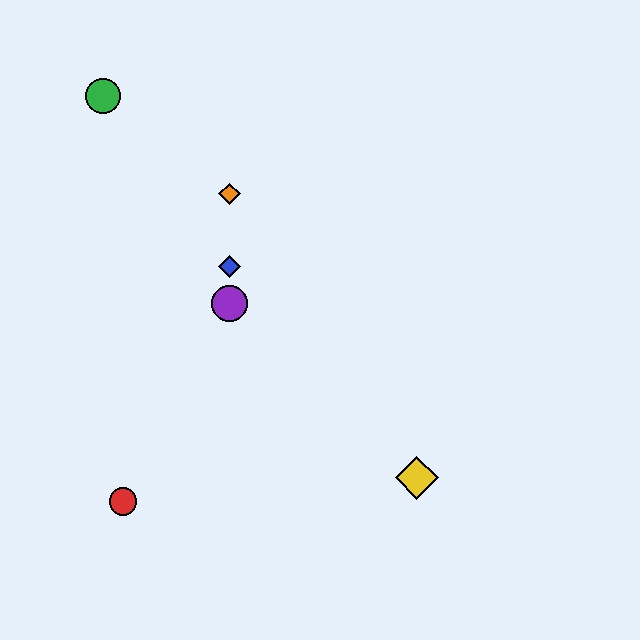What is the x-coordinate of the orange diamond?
The orange diamond is at x≈229.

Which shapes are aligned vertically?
The blue diamond, the purple circle, the orange diamond are aligned vertically.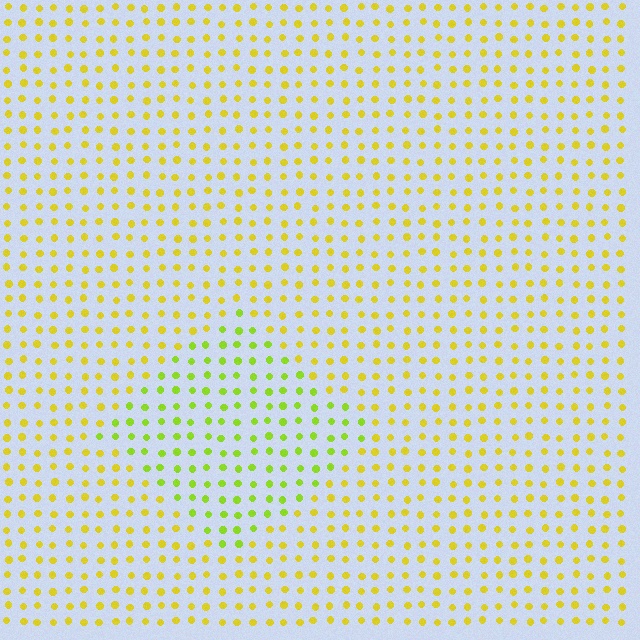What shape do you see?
I see a diamond.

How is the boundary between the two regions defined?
The boundary is defined purely by a slight shift in hue (about 30 degrees). Spacing, size, and orientation are identical on both sides.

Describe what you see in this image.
The image is filled with small yellow elements in a uniform arrangement. A diamond-shaped region is visible where the elements are tinted to a slightly different hue, forming a subtle color boundary.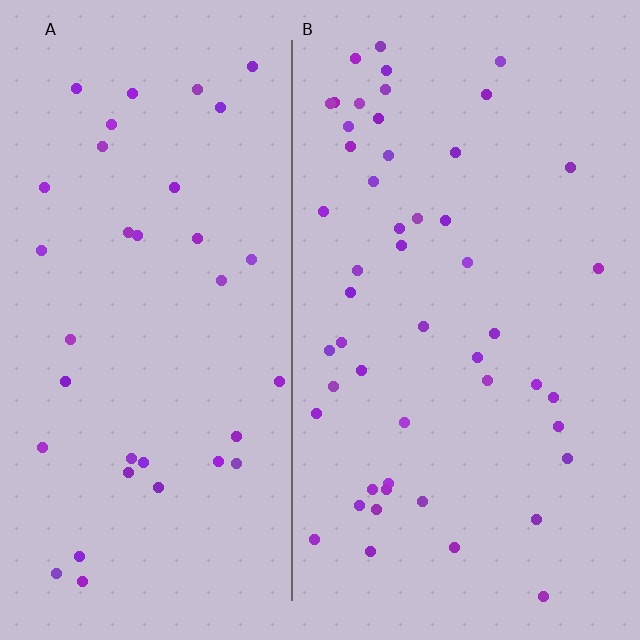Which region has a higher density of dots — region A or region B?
B (the right).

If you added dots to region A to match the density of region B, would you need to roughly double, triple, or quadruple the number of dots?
Approximately double.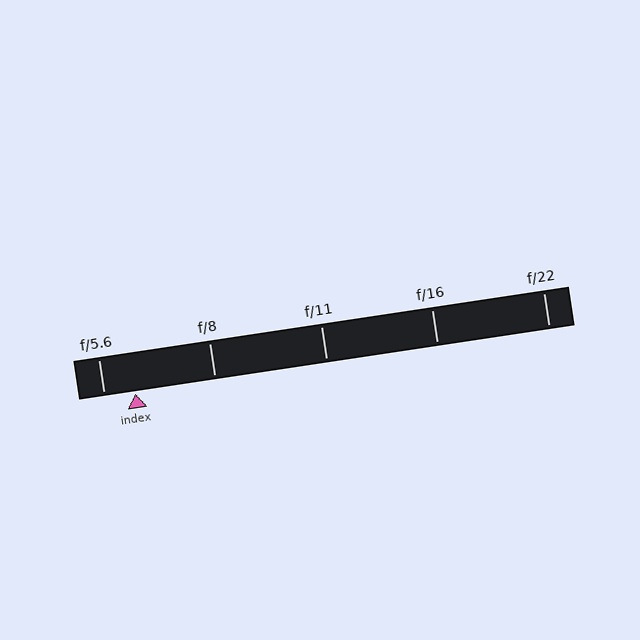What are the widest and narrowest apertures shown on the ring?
The widest aperture shown is f/5.6 and the narrowest is f/22.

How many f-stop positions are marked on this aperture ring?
There are 5 f-stop positions marked.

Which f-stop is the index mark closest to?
The index mark is closest to f/5.6.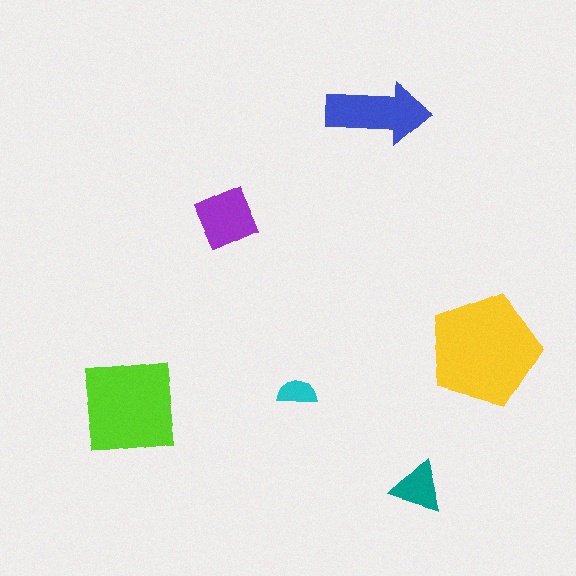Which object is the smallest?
The cyan semicircle.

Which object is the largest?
The yellow pentagon.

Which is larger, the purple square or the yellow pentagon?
The yellow pentagon.